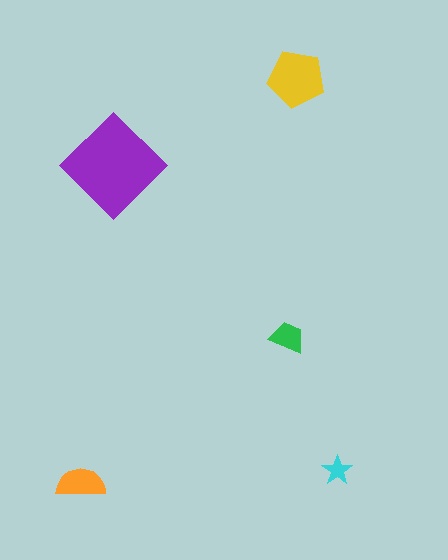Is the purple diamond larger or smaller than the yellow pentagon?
Larger.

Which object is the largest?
The purple diamond.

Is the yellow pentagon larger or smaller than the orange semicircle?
Larger.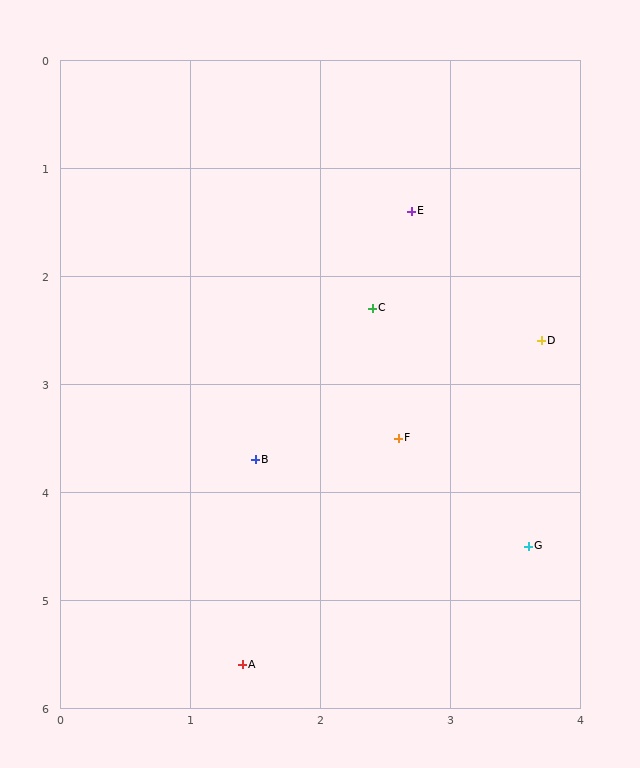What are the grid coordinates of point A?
Point A is at approximately (1.4, 5.6).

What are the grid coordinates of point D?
Point D is at approximately (3.7, 2.6).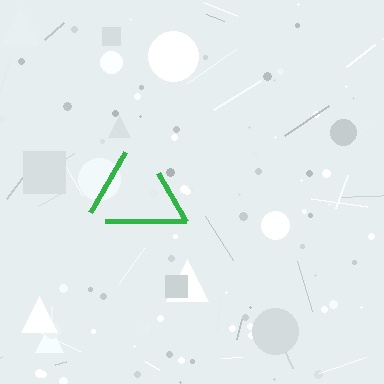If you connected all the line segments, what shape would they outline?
They would outline a triangle.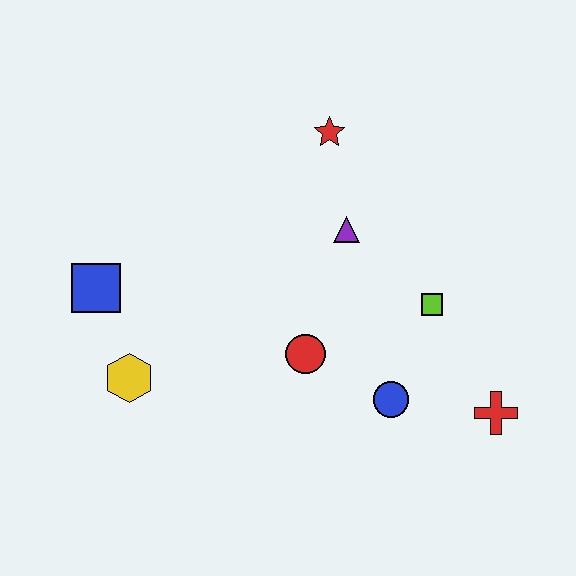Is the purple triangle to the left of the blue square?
No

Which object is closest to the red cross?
The blue circle is closest to the red cross.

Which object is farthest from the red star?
The red cross is farthest from the red star.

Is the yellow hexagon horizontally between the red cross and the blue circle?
No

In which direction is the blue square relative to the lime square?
The blue square is to the left of the lime square.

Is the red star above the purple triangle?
Yes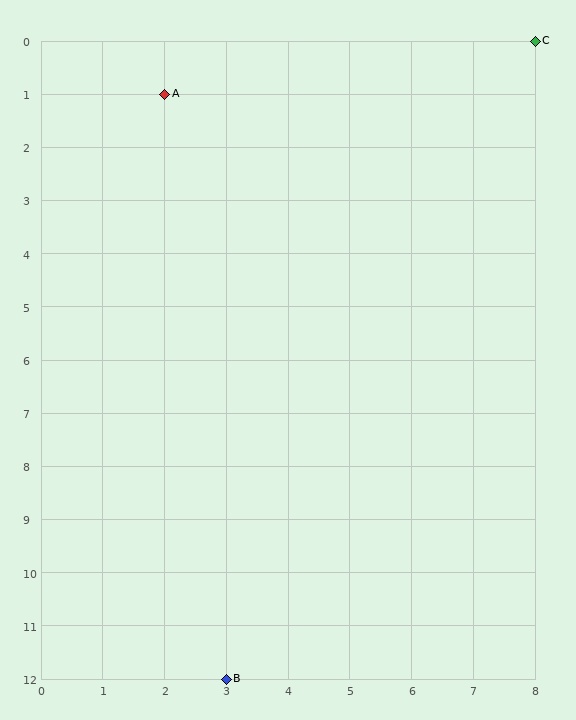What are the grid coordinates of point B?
Point B is at grid coordinates (3, 12).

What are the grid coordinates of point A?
Point A is at grid coordinates (2, 1).